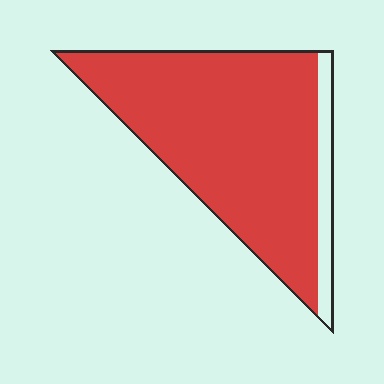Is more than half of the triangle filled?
Yes.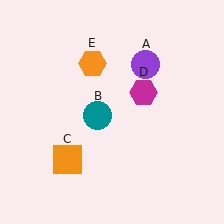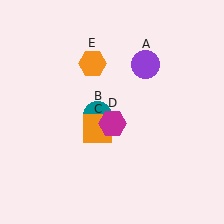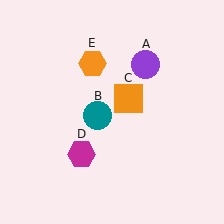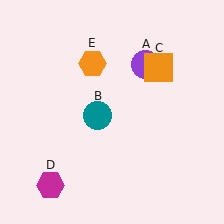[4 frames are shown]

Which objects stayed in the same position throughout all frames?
Purple circle (object A) and teal circle (object B) and orange hexagon (object E) remained stationary.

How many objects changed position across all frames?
2 objects changed position: orange square (object C), magenta hexagon (object D).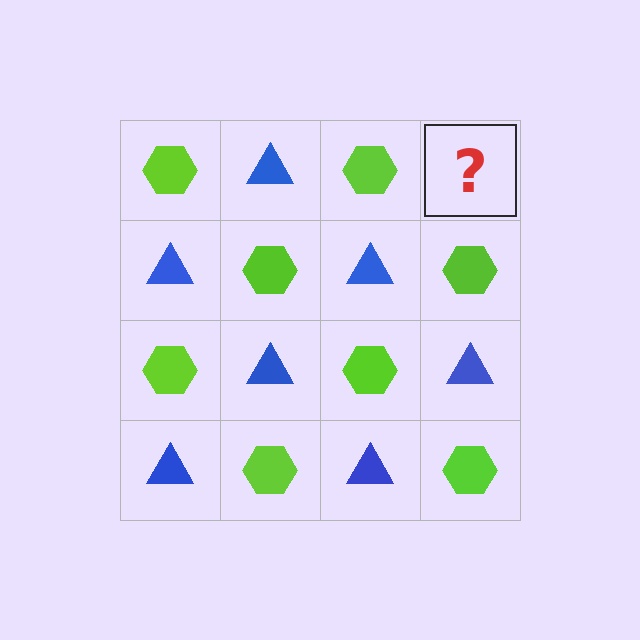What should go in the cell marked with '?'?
The missing cell should contain a blue triangle.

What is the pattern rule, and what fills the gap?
The rule is that it alternates lime hexagon and blue triangle in a checkerboard pattern. The gap should be filled with a blue triangle.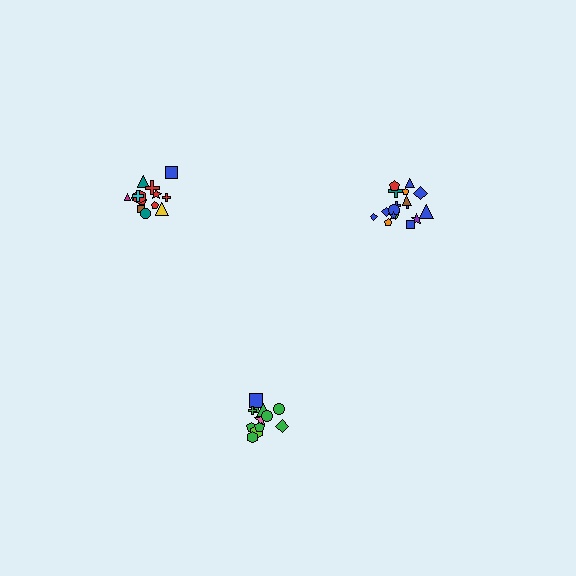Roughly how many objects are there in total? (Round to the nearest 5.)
Roughly 45 objects in total.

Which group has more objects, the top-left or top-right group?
The top-right group.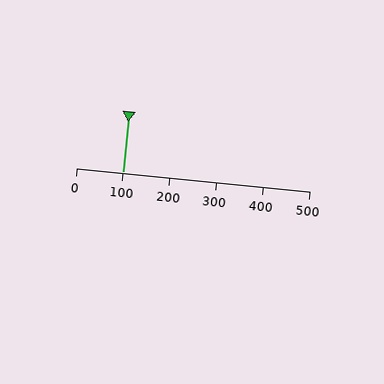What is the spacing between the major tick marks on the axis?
The major ticks are spaced 100 apart.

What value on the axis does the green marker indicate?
The marker indicates approximately 100.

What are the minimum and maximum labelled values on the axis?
The axis runs from 0 to 500.